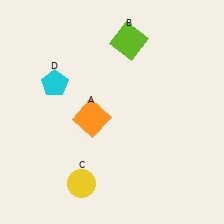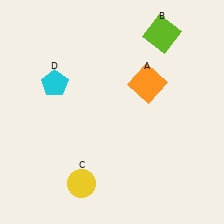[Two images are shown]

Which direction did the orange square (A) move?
The orange square (A) moved right.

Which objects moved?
The objects that moved are: the orange square (A), the lime square (B).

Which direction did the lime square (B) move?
The lime square (B) moved right.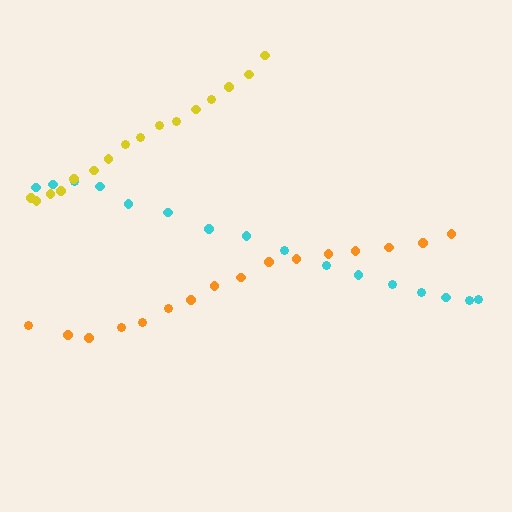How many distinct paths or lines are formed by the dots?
There are 3 distinct paths.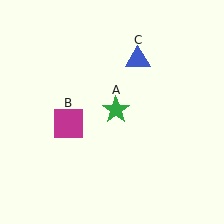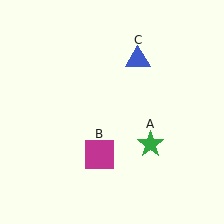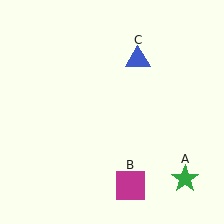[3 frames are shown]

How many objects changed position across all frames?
2 objects changed position: green star (object A), magenta square (object B).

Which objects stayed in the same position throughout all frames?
Blue triangle (object C) remained stationary.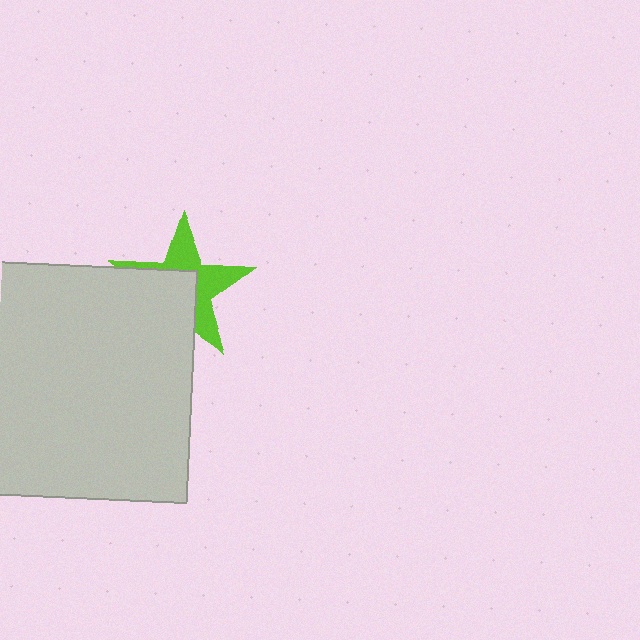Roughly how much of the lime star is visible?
About half of it is visible (roughly 51%).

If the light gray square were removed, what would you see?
You would see the complete lime star.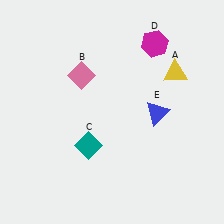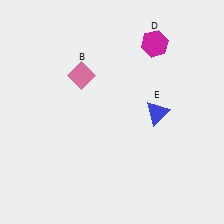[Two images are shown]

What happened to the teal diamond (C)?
The teal diamond (C) was removed in Image 2. It was in the bottom-left area of Image 1.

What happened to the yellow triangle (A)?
The yellow triangle (A) was removed in Image 2. It was in the top-right area of Image 1.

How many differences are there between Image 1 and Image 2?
There are 2 differences between the two images.